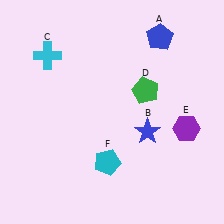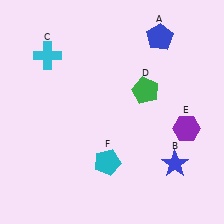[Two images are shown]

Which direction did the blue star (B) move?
The blue star (B) moved down.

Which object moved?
The blue star (B) moved down.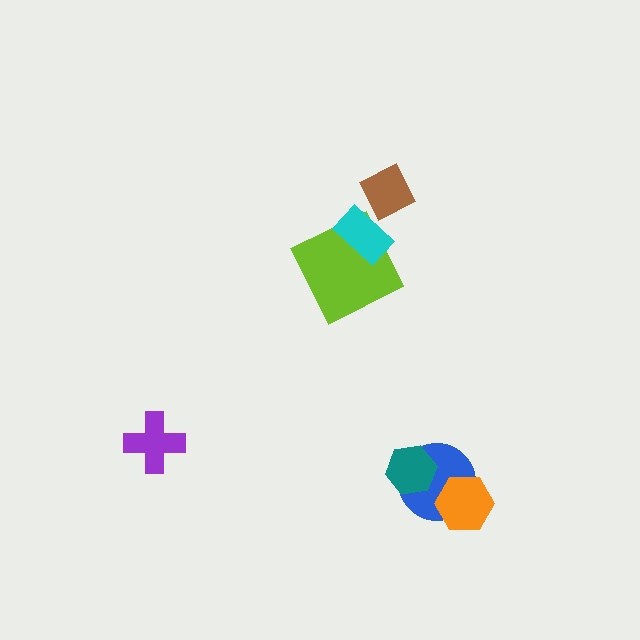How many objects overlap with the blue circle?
2 objects overlap with the blue circle.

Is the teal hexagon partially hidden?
No, no other shape covers it.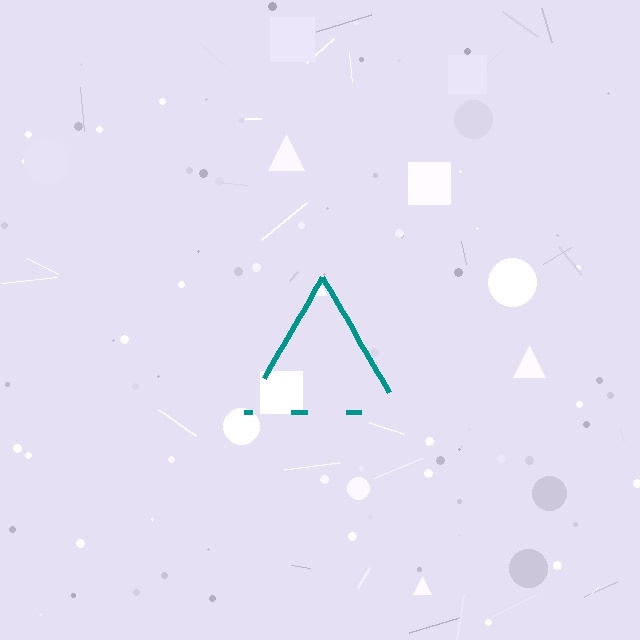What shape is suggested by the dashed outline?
The dashed outline suggests a triangle.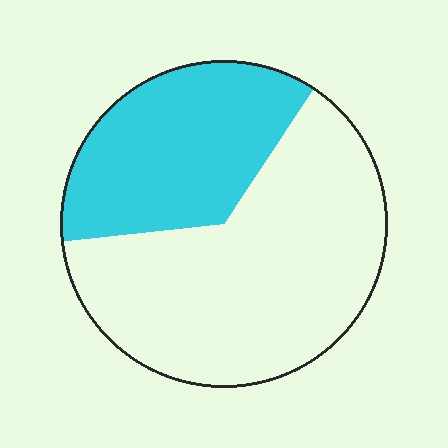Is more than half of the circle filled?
No.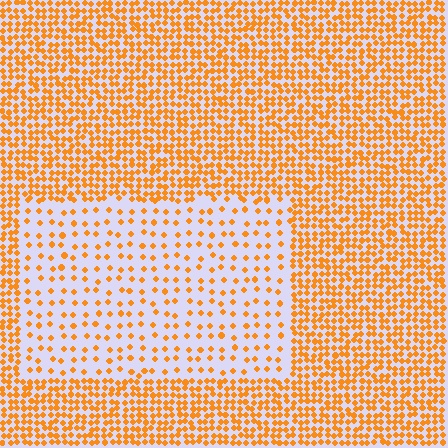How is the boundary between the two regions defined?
The boundary is defined by a change in element density (approximately 2.9x ratio). All elements are the same color, size, and shape.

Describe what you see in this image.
The image contains small orange elements arranged at two different densities. A rectangle-shaped region is visible where the elements are less densely packed than the surrounding area.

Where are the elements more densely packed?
The elements are more densely packed outside the rectangle boundary.